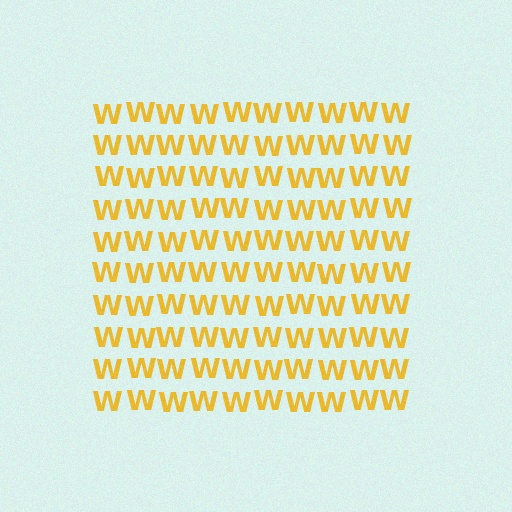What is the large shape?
The large shape is a square.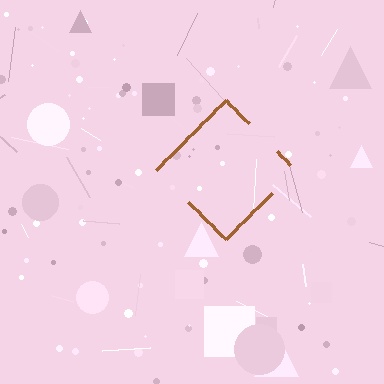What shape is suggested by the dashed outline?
The dashed outline suggests a diamond.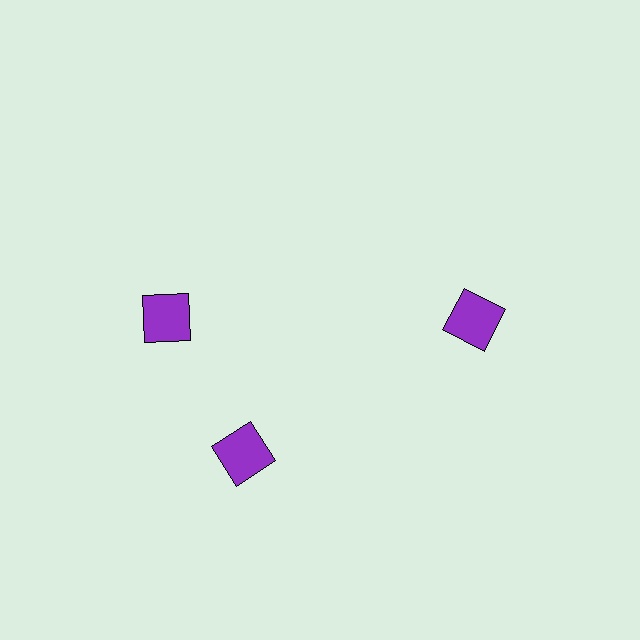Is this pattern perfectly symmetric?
No. The 3 purple squares are arranged in a ring, but one element near the 11 o'clock position is rotated out of alignment along the ring, breaking the 3-fold rotational symmetry.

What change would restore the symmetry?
The symmetry would be restored by rotating it back into even spacing with its neighbors so that all 3 squares sit at equal angles and equal distance from the center.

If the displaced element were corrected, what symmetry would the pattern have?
It would have 3-fold rotational symmetry — the pattern would map onto itself every 120 degrees.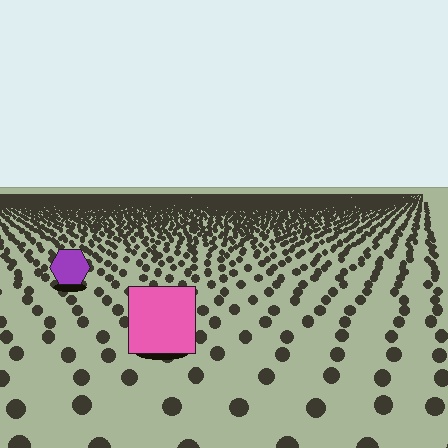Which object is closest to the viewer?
The pink square is closest. The texture marks near it are larger and more spread out.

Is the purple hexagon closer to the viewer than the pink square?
No. The pink square is closer — you can tell from the texture gradient: the ground texture is coarser near it.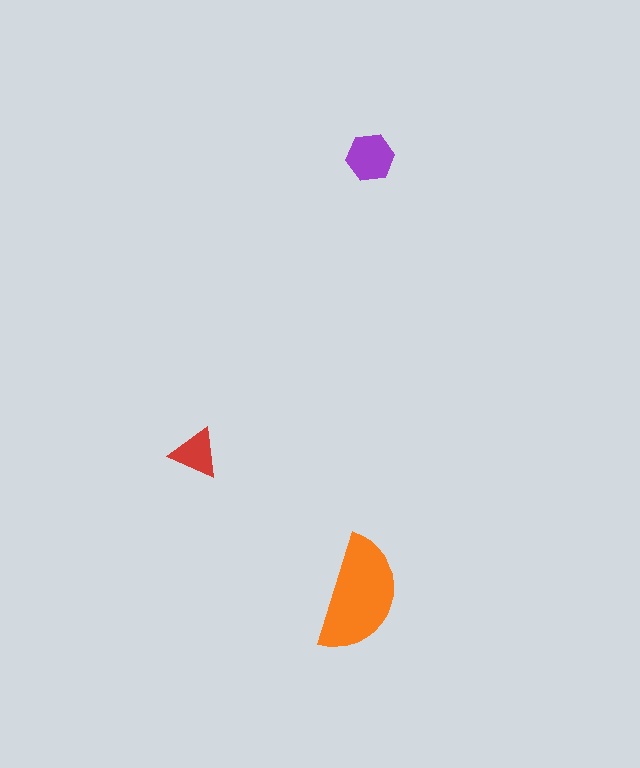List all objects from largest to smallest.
The orange semicircle, the purple hexagon, the red triangle.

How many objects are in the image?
There are 3 objects in the image.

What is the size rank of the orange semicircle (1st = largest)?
1st.